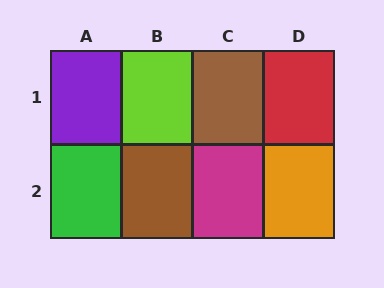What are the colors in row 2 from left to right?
Green, brown, magenta, orange.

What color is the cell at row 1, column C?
Brown.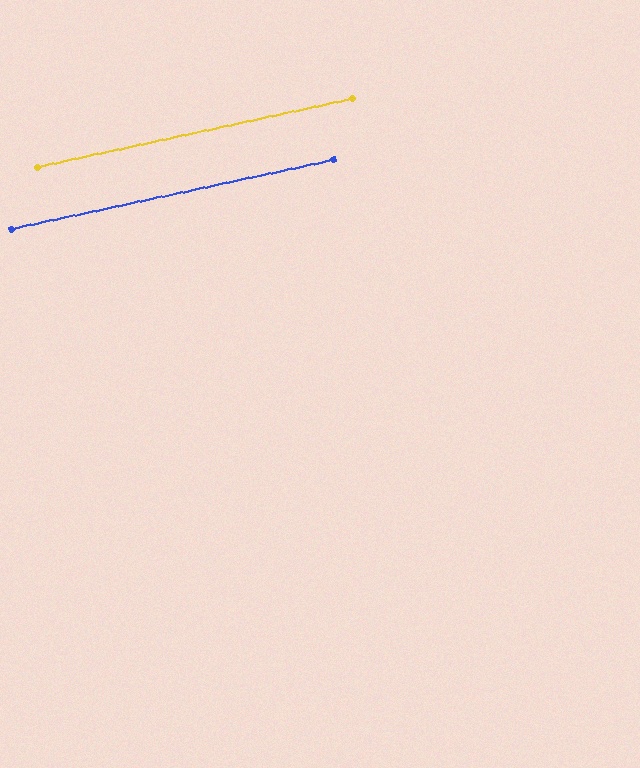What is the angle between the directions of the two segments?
Approximately 0 degrees.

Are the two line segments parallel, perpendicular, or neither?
Parallel — their directions differ by only 0.1°.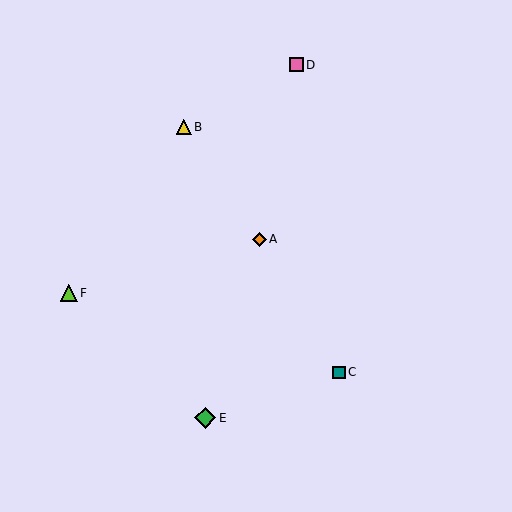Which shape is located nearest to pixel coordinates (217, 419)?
The green diamond (labeled E) at (205, 418) is nearest to that location.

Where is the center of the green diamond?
The center of the green diamond is at (205, 418).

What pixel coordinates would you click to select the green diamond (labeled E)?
Click at (205, 418) to select the green diamond E.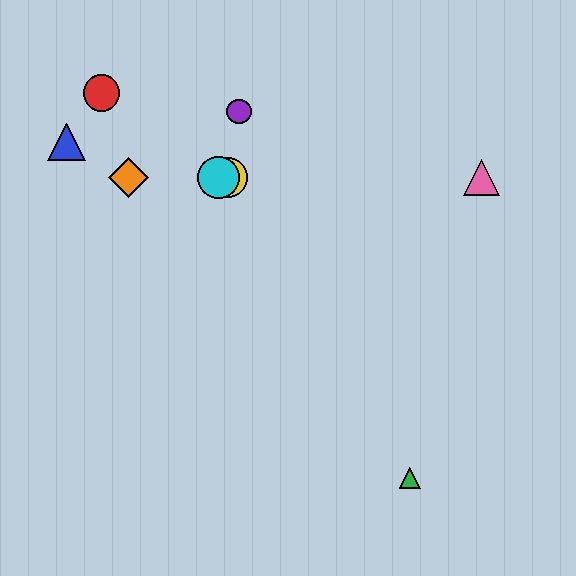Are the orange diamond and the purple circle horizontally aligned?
No, the orange diamond is at y≈177 and the purple circle is at y≈112.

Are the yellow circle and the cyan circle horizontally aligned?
Yes, both are at y≈177.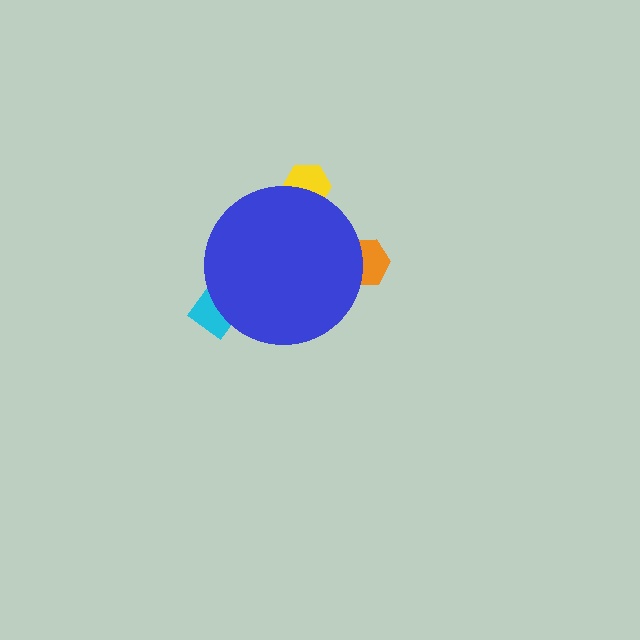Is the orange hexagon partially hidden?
Yes, the orange hexagon is partially hidden behind the blue circle.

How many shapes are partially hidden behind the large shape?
3 shapes are partially hidden.